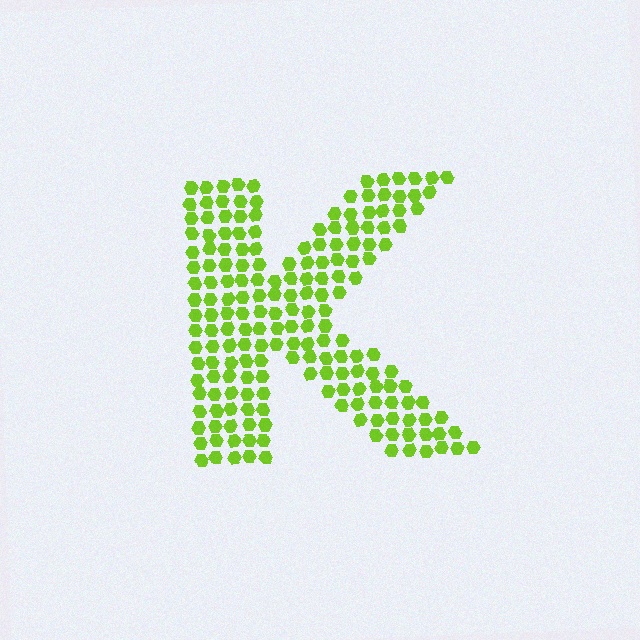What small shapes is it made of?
It is made of small hexagons.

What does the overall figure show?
The overall figure shows the letter K.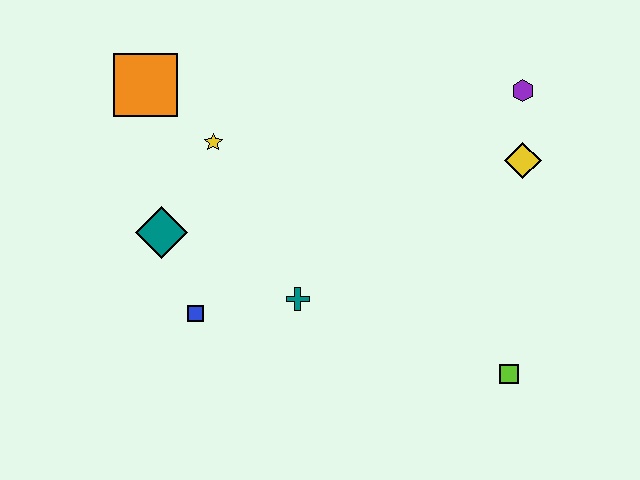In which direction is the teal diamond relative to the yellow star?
The teal diamond is below the yellow star.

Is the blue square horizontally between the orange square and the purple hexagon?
Yes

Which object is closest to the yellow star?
The orange square is closest to the yellow star.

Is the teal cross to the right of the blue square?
Yes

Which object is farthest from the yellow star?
The lime square is farthest from the yellow star.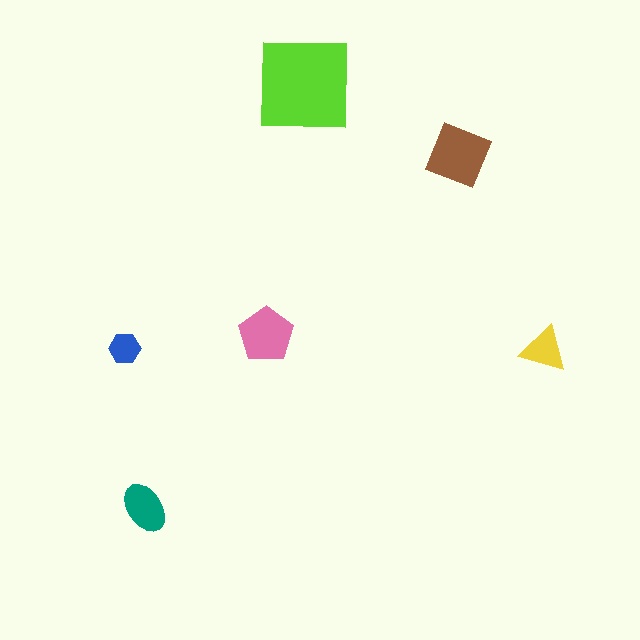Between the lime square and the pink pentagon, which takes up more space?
The lime square.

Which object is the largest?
The lime square.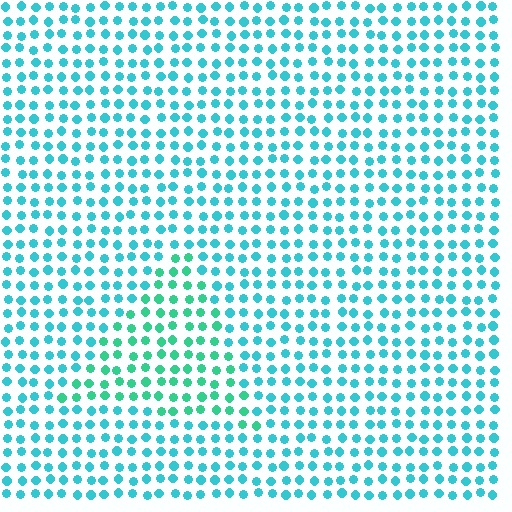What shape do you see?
I see a triangle.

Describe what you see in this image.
The image is filled with small cyan elements in a uniform arrangement. A triangle-shaped region is visible where the elements are tinted to a slightly different hue, forming a subtle color boundary.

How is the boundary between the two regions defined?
The boundary is defined purely by a slight shift in hue (about 29 degrees). Spacing, size, and orientation are identical on both sides.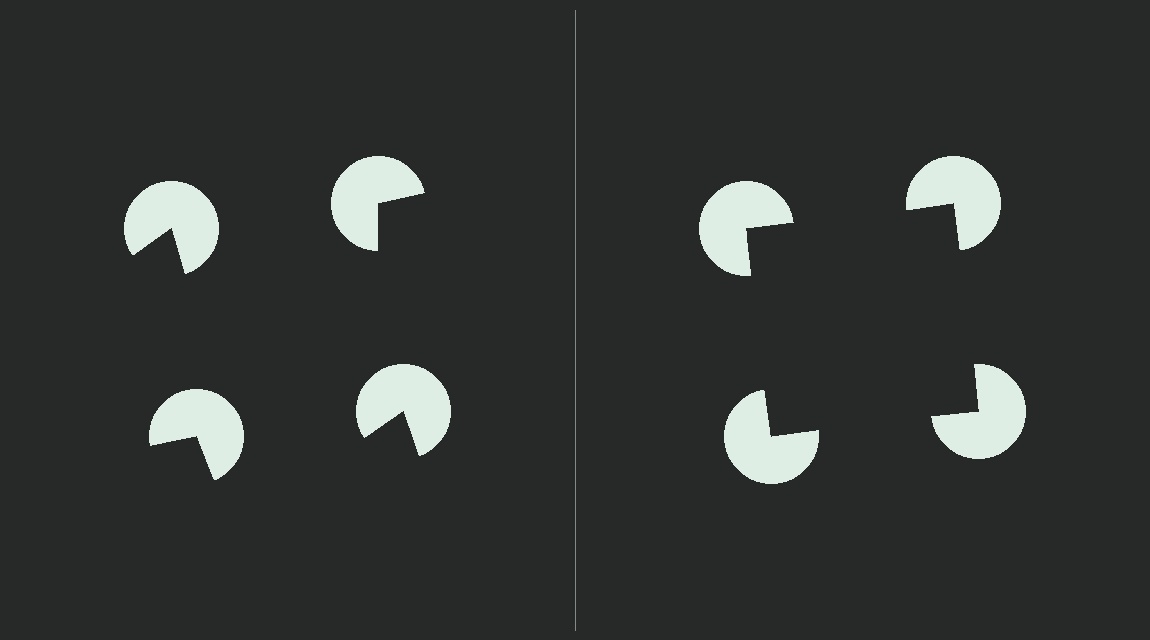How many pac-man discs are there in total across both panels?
8 — 4 on each side.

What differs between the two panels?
The pac-man discs are positioned identically on both sides; only the wedge orientations differ. On the right they align to a square; on the left they are misaligned.